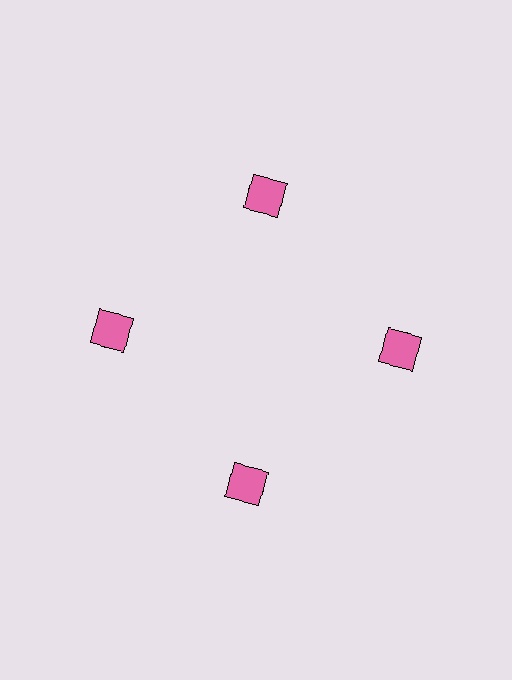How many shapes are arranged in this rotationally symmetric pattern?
There are 4 shapes, arranged in 4 groups of 1.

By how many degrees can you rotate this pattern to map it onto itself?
The pattern maps onto itself every 90 degrees of rotation.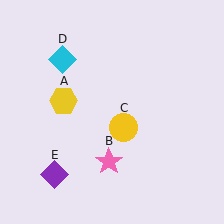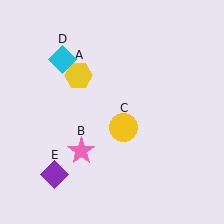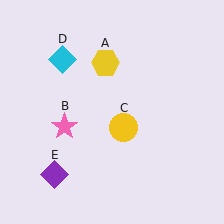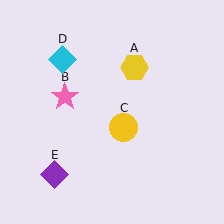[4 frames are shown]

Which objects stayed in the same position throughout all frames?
Yellow circle (object C) and cyan diamond (object D) and purple diamond (object E) remained stationary.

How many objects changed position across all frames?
2 objects changed position: yellow hexagon (object A), pink star (object B).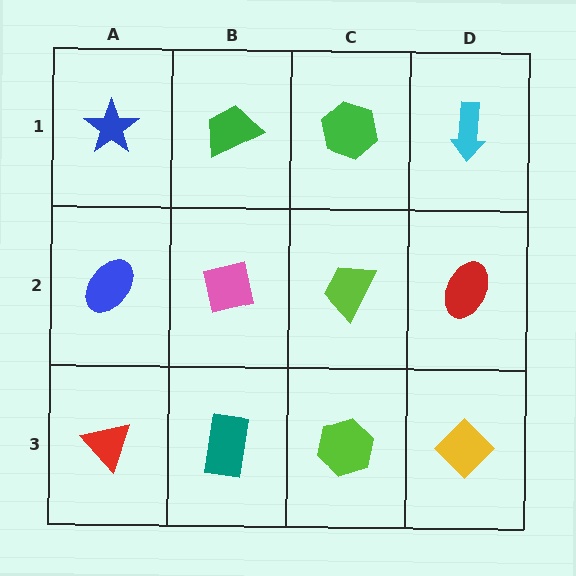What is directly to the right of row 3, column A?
A teal rectangle.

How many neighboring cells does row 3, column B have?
3.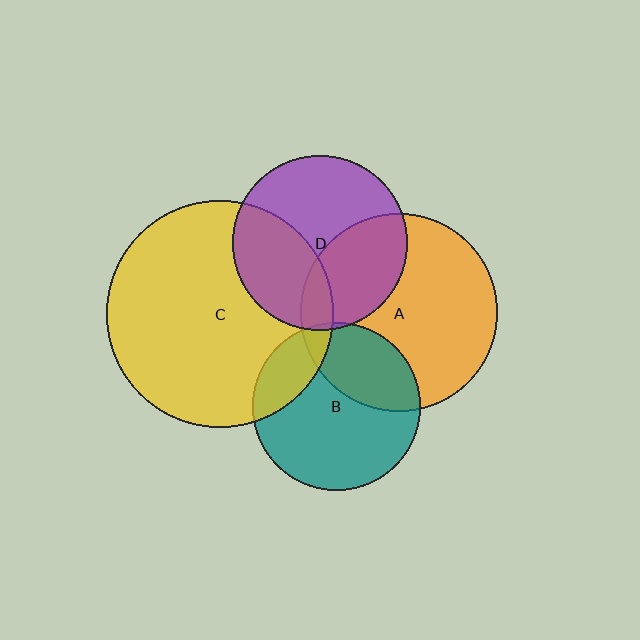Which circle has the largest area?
Circle C (yellow).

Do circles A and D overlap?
Yes.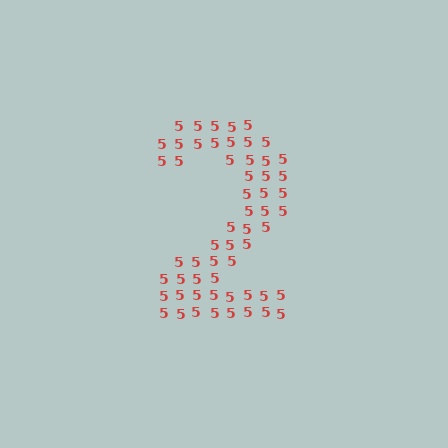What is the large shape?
The large shape is the digit 2.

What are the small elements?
The small elements are digit 5's.